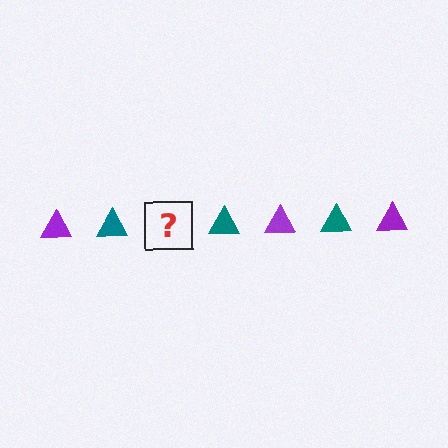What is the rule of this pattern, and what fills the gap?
The rule is that the pattern cycles through purple, teal triangles. The gap should be filled with a purple triangle.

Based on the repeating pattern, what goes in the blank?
The blank should be a purple triangle.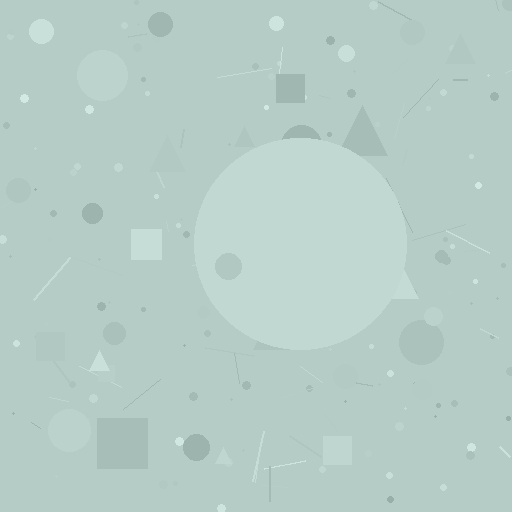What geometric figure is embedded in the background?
A circle is embedded in the background.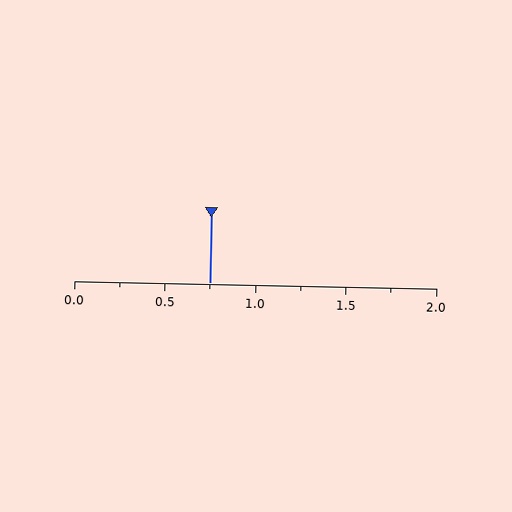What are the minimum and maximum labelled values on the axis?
The axis runs from 0.0 to 2.0.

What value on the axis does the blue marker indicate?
The marker indicates approximately 0.75.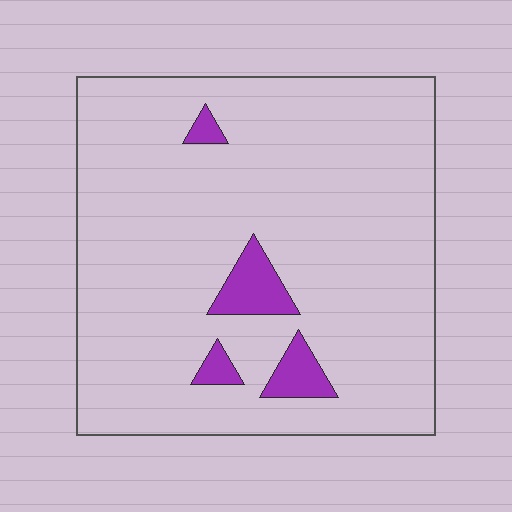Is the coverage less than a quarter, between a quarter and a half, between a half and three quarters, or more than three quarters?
Less than a quarter.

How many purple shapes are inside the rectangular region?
4.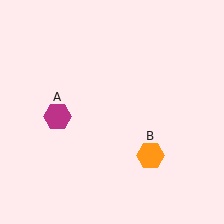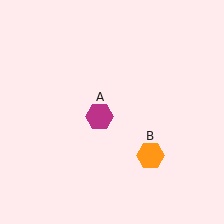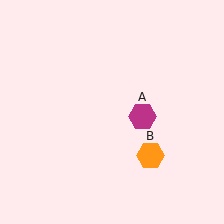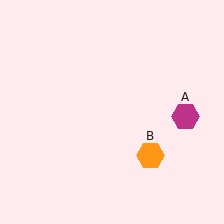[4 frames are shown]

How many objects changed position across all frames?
1 object changed position: magenta hexagon (object A).